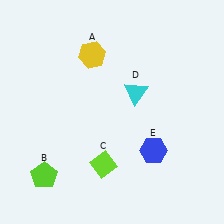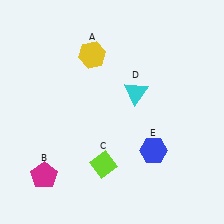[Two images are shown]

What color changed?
The pentagon (B) changed from lime in Image 1 to magenta in Image 2.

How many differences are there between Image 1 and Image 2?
There is 1 difference between the two images.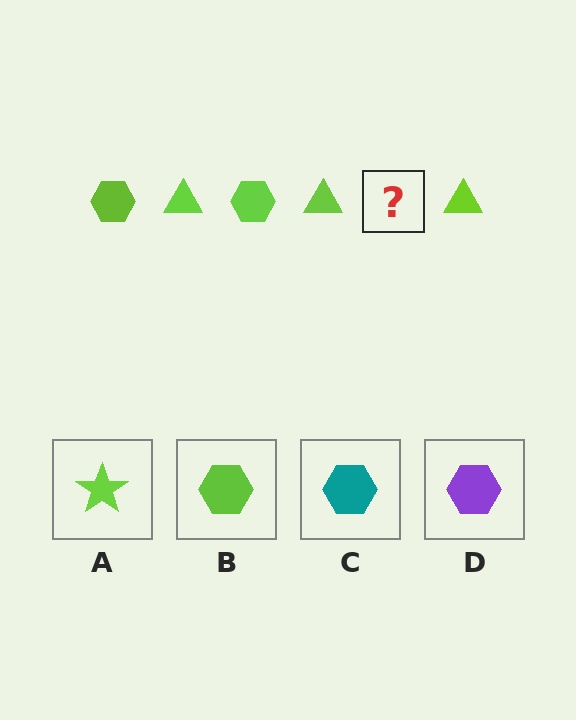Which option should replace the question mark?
Option B.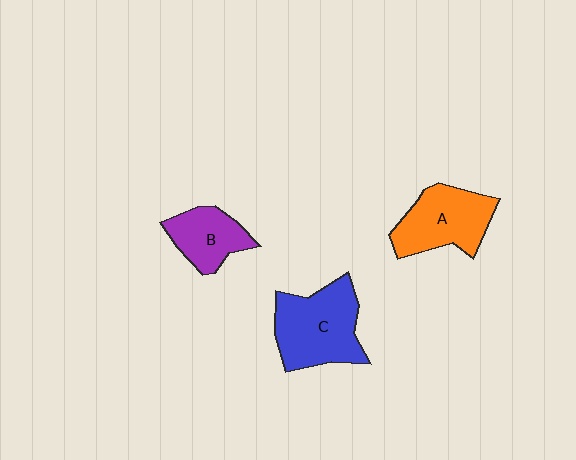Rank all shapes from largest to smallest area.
From largest to smallest: C (blue), A (orange), B (purple).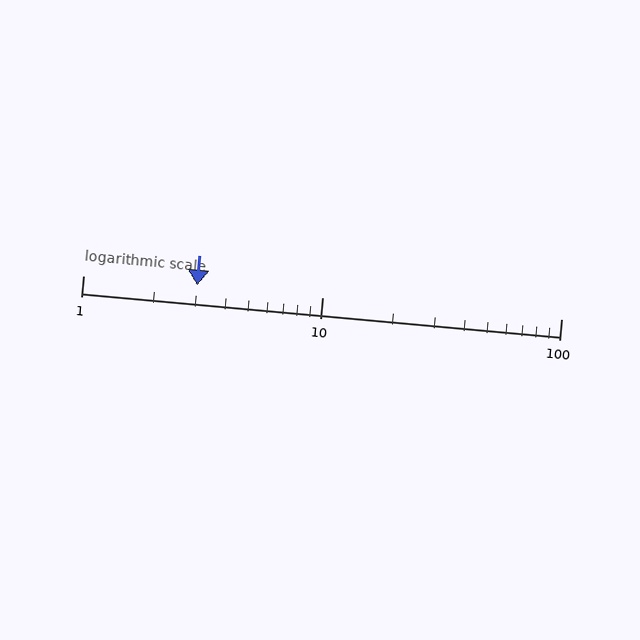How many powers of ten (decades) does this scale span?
The scale spans 2 decades, from 1 to 100.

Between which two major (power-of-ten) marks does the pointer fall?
The pointer is between 1 and 10.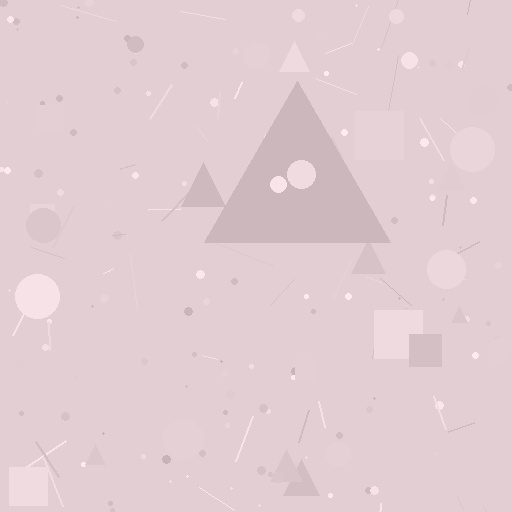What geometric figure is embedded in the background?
A triangle is embedded in the background.